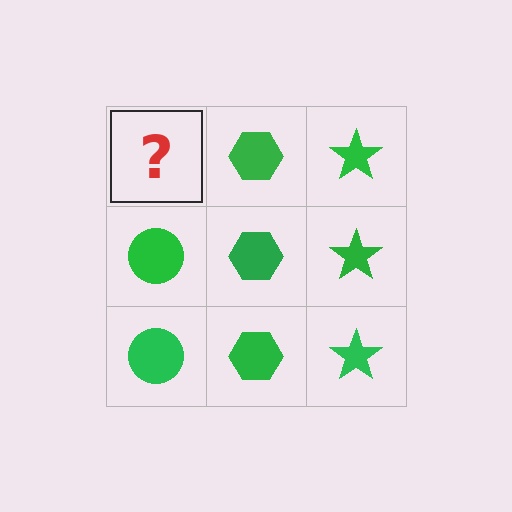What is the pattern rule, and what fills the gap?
The rule is that each column has a consistent shape. The gap should be filled with a green circle.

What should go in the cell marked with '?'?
The missing cell should contain a green circle.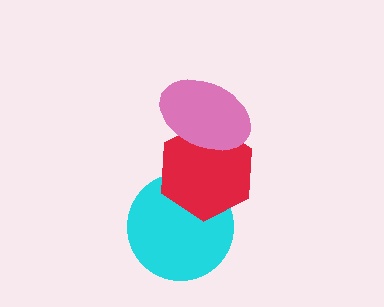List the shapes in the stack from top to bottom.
From top to bottom: the pink ellipse, the red hexagon, the cyan circle.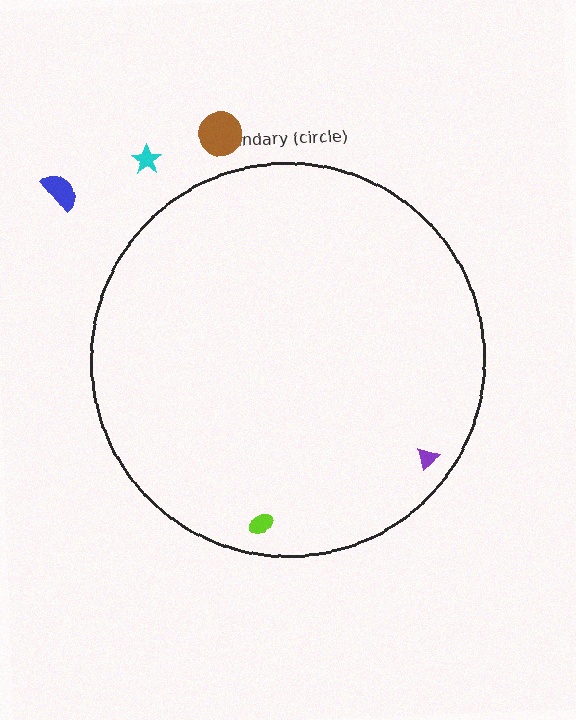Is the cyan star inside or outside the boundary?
Outside.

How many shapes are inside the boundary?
2 inside, 3 outside.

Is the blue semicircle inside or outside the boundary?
Outside.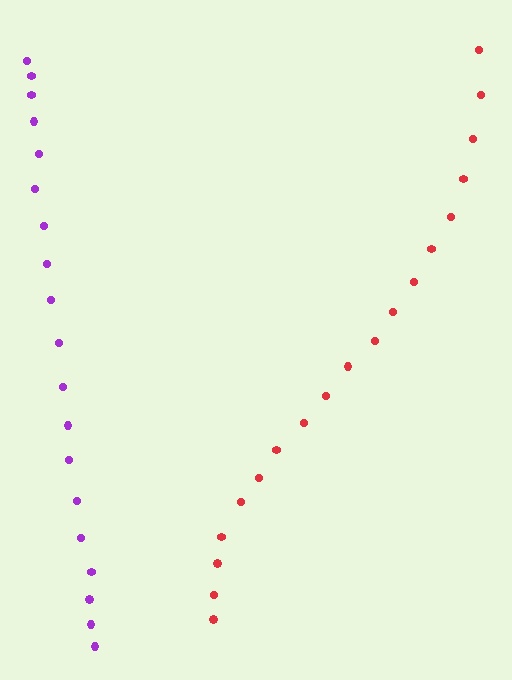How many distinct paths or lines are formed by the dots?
There are 2 distinct paths.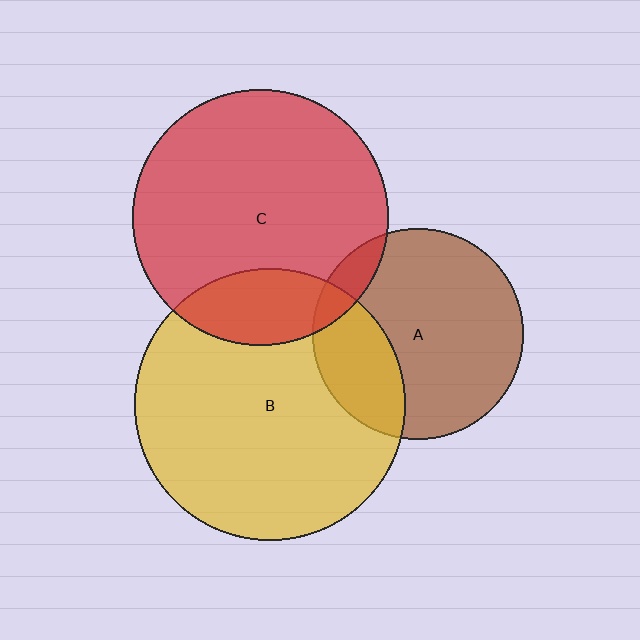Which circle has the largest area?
Circle B (yellow).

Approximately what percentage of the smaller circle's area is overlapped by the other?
Approximately 10%.